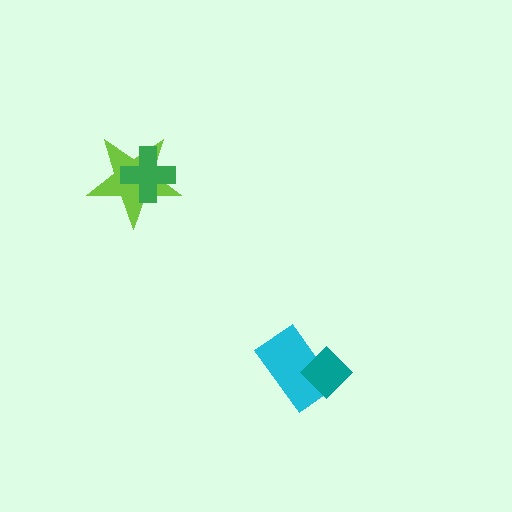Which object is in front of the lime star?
The green cross is in front of the lime star.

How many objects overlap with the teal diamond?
1 object overlaps with the teal diamond.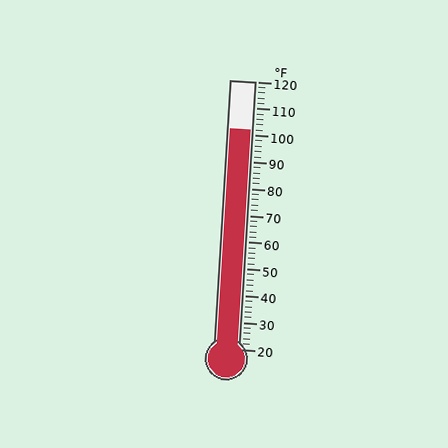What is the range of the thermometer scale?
The thermometer scale ranges from 20°F to 120°F.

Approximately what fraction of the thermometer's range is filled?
The thermometer is filled to approximately 80% of its range.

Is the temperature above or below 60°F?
The temperature is above 60°F.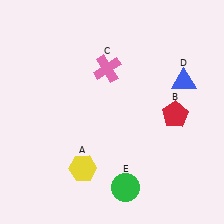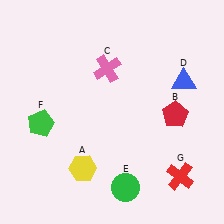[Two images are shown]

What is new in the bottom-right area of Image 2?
A red cross (G) was added in the bottom-right area of Image 2.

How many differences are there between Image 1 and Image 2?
There are 2 differences between the two images.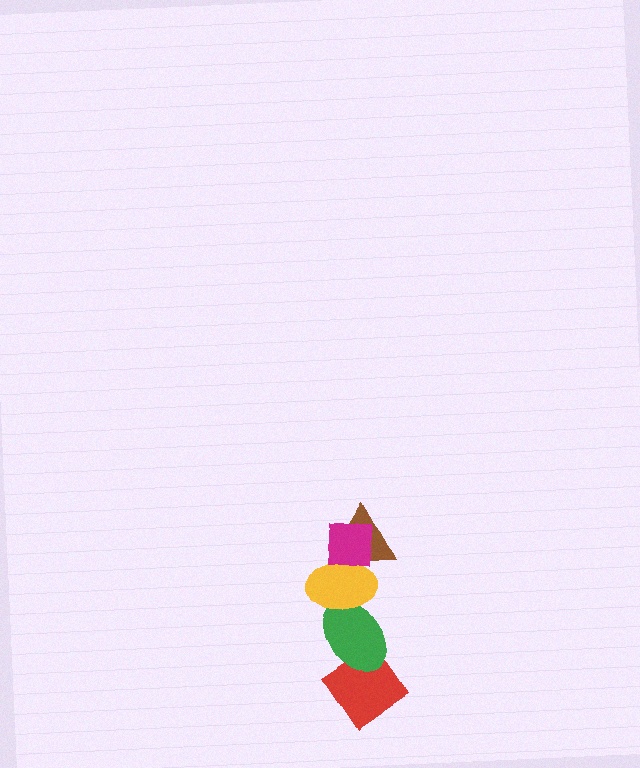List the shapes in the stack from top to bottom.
From top to bottom: the magenta square, the brown triangle, the yellow ellipse, the green ellipse, the red diamond.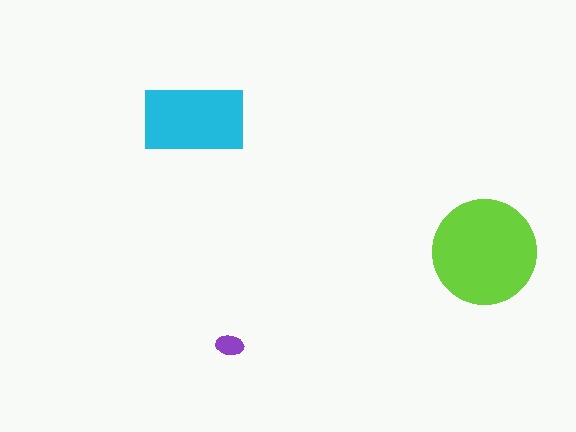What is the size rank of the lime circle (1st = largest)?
1st.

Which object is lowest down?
The purple ellipse is bottommost.